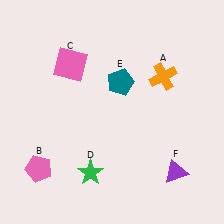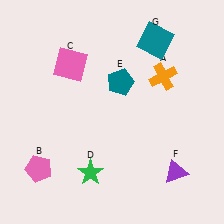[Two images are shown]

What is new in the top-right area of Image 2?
A teal square (G) was added in the top-right area of Image 2.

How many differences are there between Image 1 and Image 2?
There is 1 difference between the two images.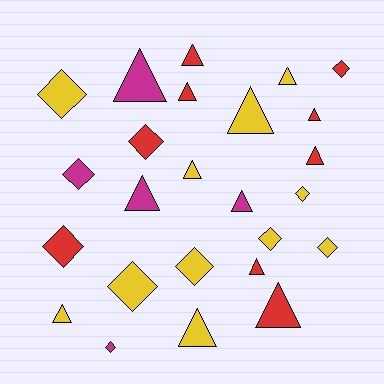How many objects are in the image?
There are 25 objects.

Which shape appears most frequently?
Triangle, with 14 objects.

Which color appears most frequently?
Yellow, with 11 objects.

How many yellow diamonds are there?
There are 6 yellow diamonds.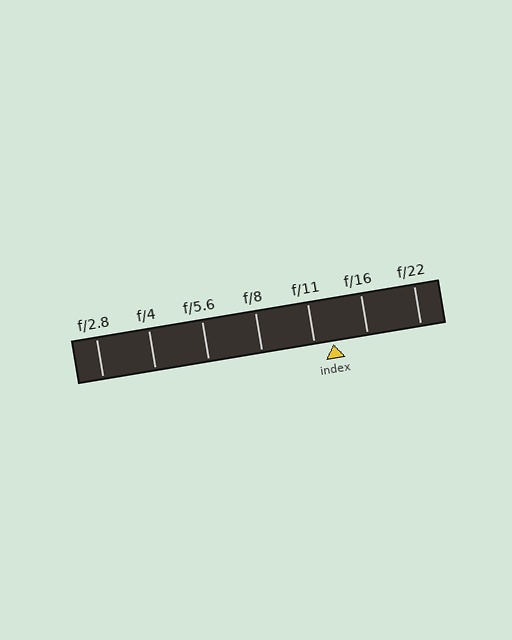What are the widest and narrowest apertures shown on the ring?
The widest aperture shown is f/2.8 and the narrowest is f/22.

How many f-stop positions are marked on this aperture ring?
There are 7 f-stop positions marked.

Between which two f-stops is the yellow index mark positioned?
The index mark is between f/11 and f/16.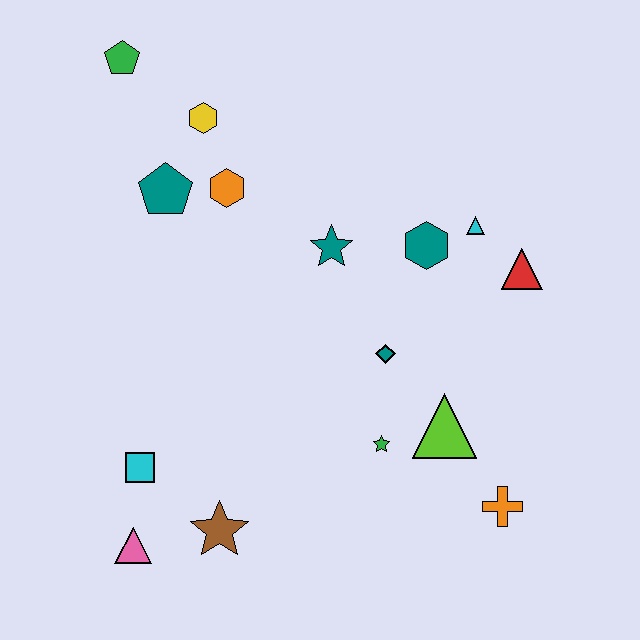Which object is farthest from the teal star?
The pink triangle is farthest from the teal star.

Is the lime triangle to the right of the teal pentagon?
Yes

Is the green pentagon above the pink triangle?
Yes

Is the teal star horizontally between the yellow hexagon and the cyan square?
No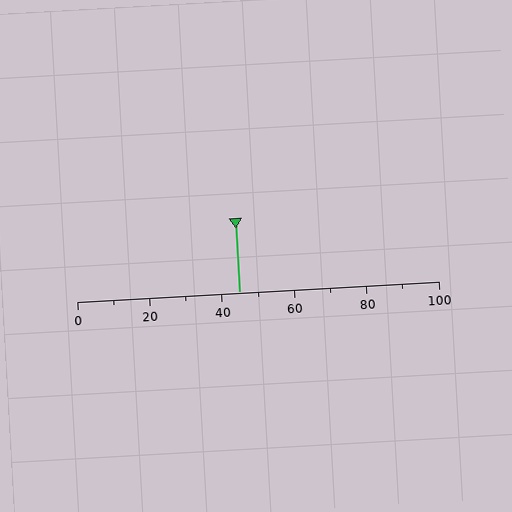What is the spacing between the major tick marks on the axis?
The major ticks are spaced 20 apart.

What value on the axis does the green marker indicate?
The marker indicates approximately 45.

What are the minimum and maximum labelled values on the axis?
The axis runs from 0 to 100.